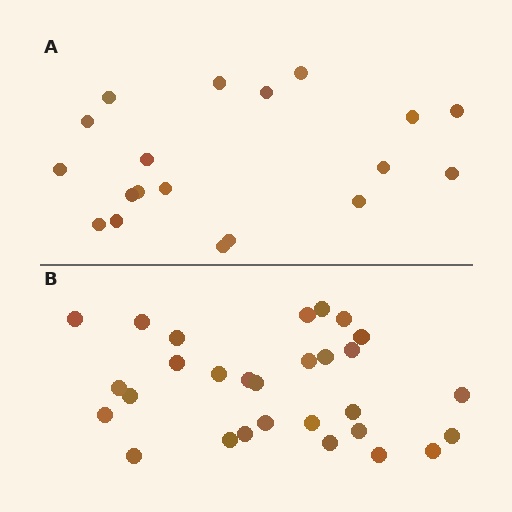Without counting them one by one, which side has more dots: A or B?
Region B (the bottom region) has more dots.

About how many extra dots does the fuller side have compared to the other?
Region B has roughly 10 or so more dots than region A.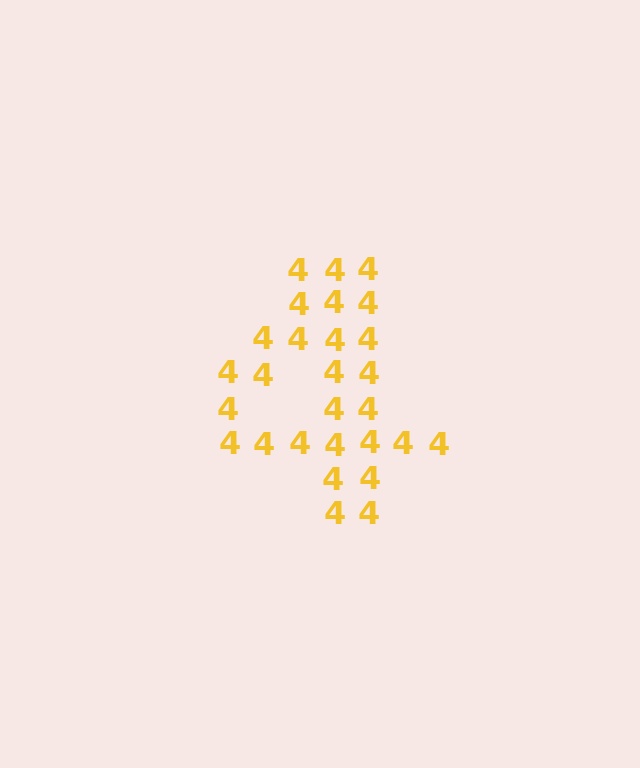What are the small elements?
The small elements are digit 4's.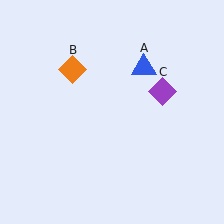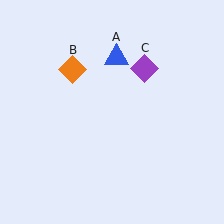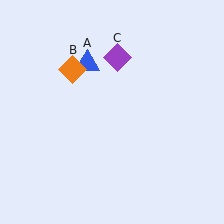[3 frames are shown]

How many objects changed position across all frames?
2 objects changed position: blue triangle (object A), purple diamond (object C).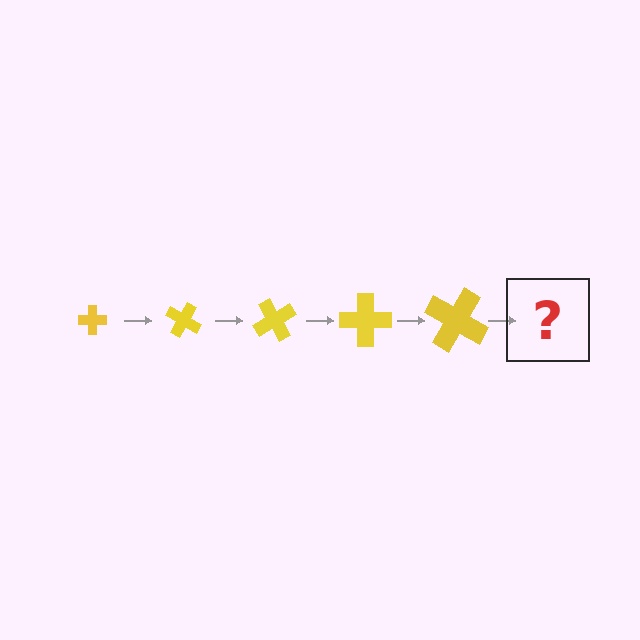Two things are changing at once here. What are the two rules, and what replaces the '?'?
The two rules are that the cross grows larger each step and it rotates 30 degrees each step. The '?' should be a cross, larger than the previous one and rotated 150 degrees from the start.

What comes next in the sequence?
The next element should be a cross, larger than the previous one and rotated 150 degrees from the start.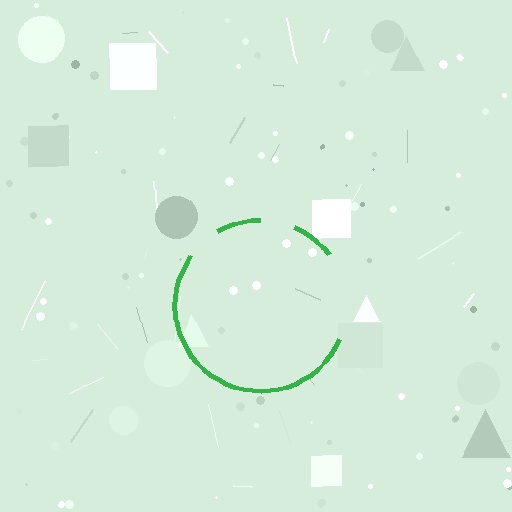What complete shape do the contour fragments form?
The contour fragments form a circle.